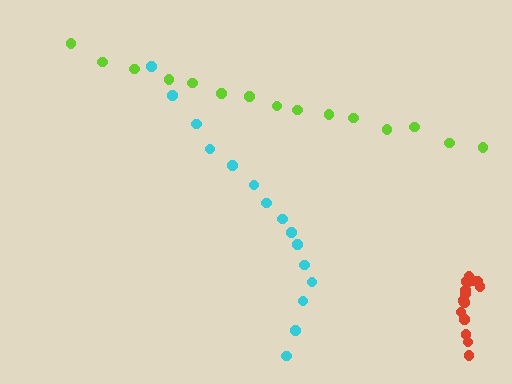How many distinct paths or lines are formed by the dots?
There are 3 distinct paths.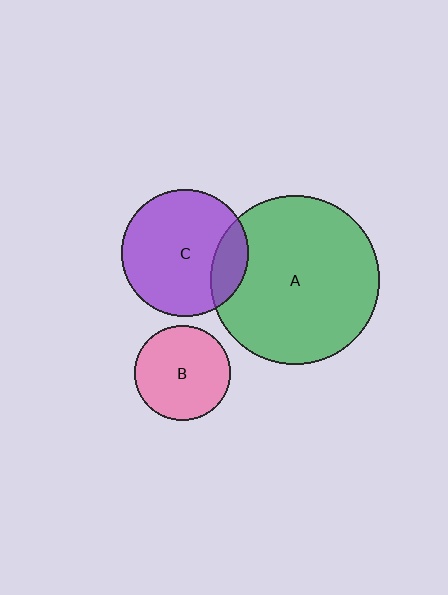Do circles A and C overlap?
Yes.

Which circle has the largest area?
Circle A (green).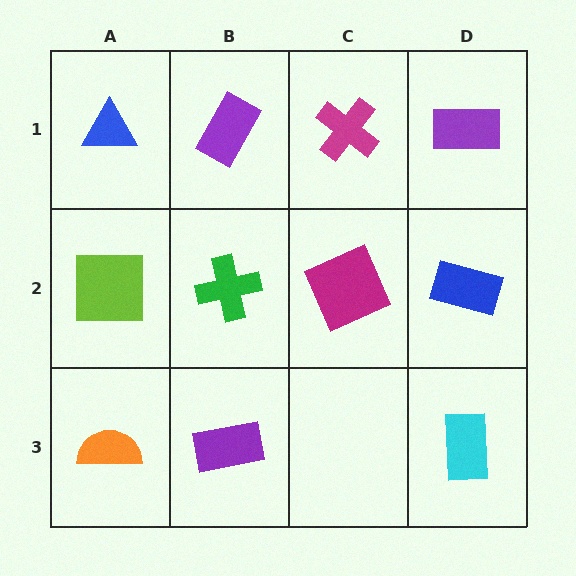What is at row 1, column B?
A purple rectangle.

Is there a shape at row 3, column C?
No, that cell is empty.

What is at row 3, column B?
A purple rectangle.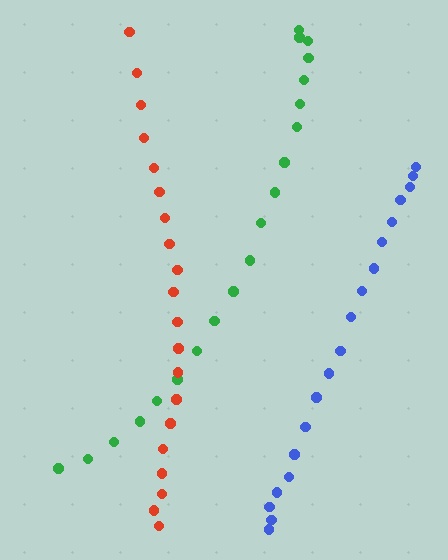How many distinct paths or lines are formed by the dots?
There are 3 distinct paths.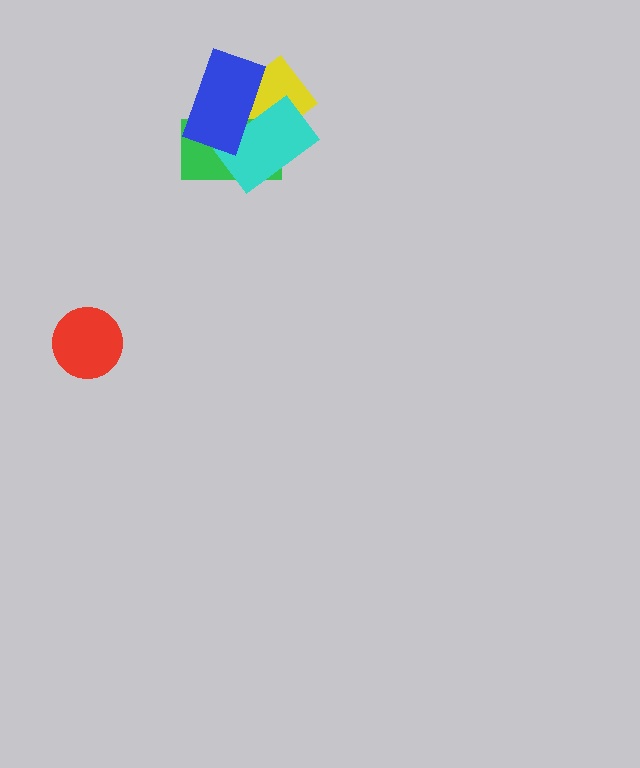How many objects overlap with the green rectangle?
3 objects overlap with the green rectangle.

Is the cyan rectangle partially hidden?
Yes, it is partially covered by another shape.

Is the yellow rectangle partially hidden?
Yes, it is partially covered by another shape.